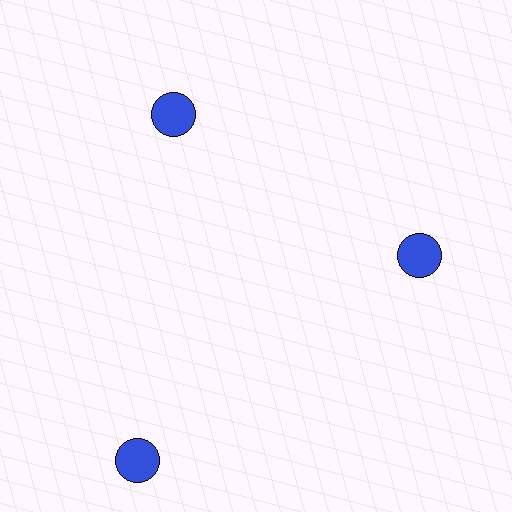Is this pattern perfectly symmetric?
No. The 3 blue circles are arranged in a ring, but one element near the 7 o'clock position is pushed outward from the center, breaking the 3-fold rotational symmetry.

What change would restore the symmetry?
The symmetry would be restored by moving it inward, back onto the ring so that all 3 circles sit at equal angles and equal distance from the center.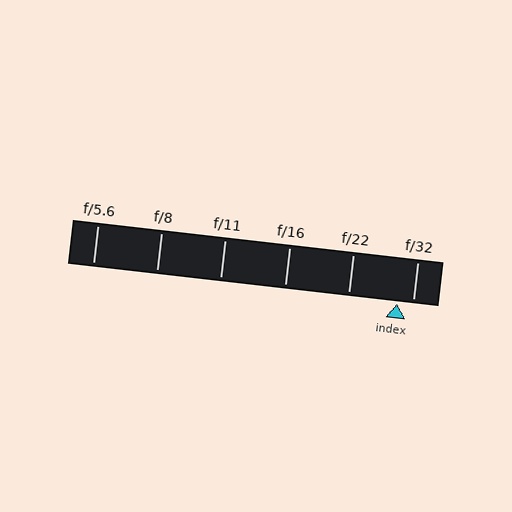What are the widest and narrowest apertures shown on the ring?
The widest aperture shown is f/5.6 and the narrowest is f/32.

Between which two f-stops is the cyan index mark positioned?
The index mark is between f/22 and f/32.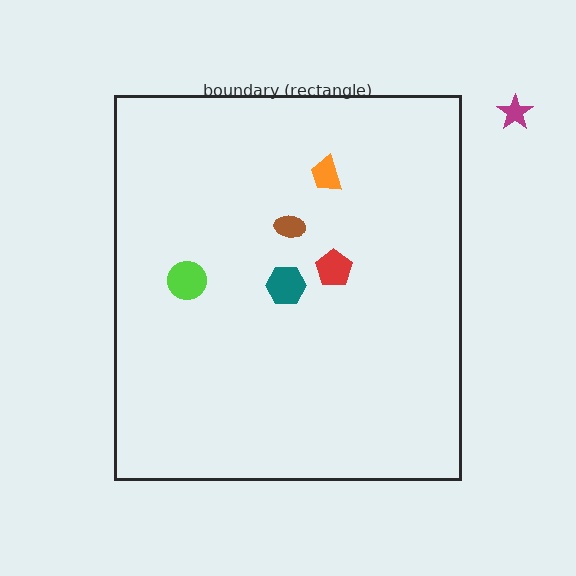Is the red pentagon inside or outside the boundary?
Inside.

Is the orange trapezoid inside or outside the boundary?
Inside.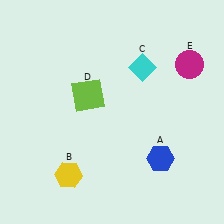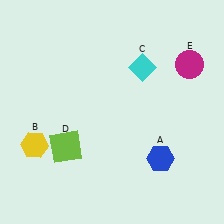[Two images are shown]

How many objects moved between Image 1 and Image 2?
2 objects moved between the two images.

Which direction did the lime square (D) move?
The lime square (D) moved down.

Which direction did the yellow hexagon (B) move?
The yellow hexagon (B) moved left.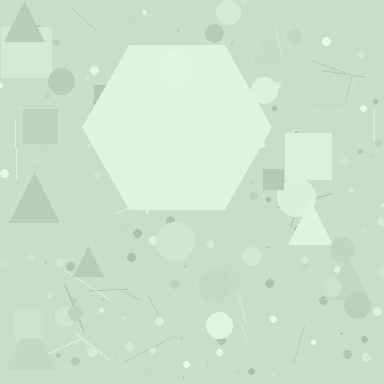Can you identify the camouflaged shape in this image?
The camouflaged shape is a hexagon.